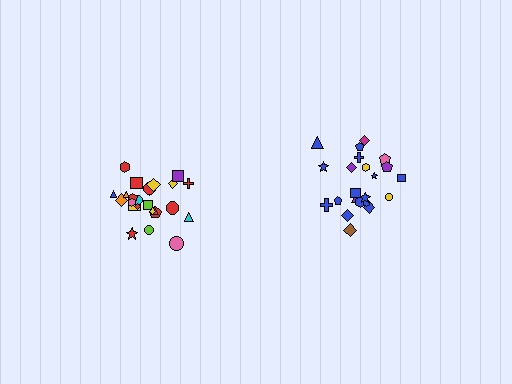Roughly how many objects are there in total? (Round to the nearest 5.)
Roughly 45 objects in total.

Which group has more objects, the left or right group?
The left group.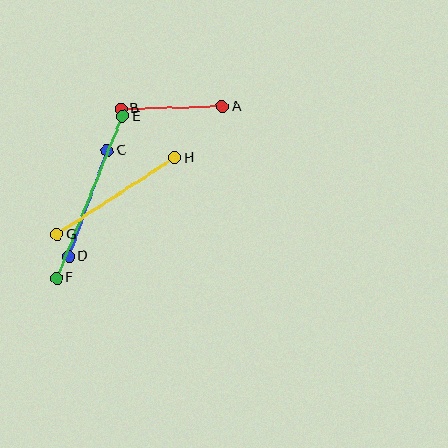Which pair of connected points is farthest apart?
Points E and F are farthest apart.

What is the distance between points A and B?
The distance is approximately 102 pixels.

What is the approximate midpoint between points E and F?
The midpoint is at approximately (90, 197) pixels.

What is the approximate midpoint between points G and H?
The midpoint is at approximately (116, 196) pixels.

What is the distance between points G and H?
The distance is approximately 140 pixels.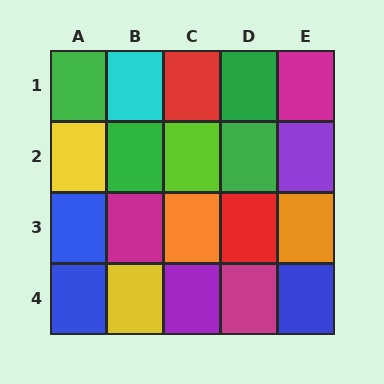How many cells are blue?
3 cells are blue.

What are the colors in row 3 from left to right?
Blue, magenta, orange, red, orange.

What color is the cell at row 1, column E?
Magenta.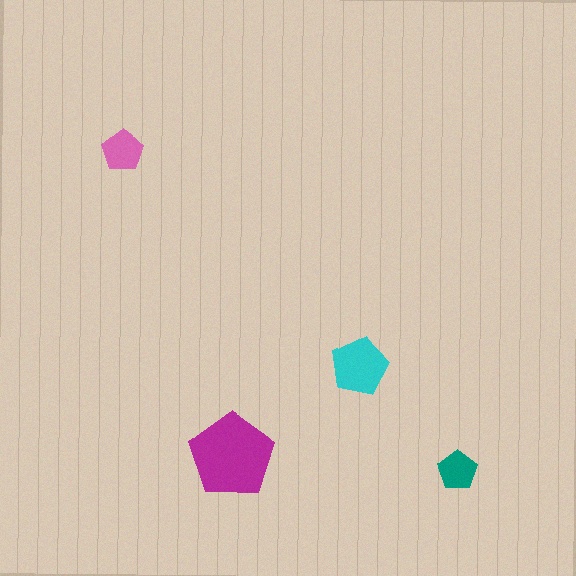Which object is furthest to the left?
The pink pentagon is leftmost.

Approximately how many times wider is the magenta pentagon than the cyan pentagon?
About 1.5 times wider.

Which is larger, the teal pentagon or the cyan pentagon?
The cyan one.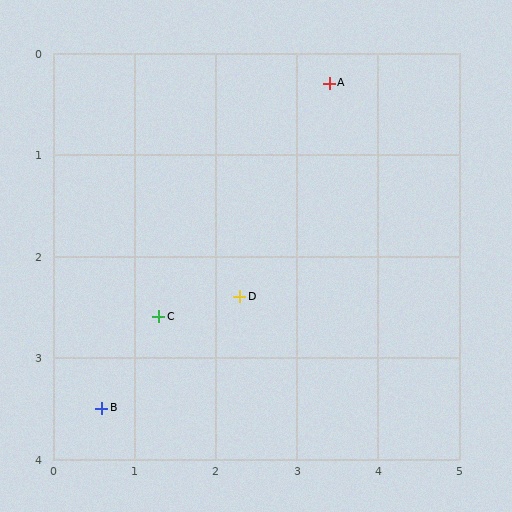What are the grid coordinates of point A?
Point A is at approximately (3.4, 0.3).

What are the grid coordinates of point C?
Point C is at approximately (1.3, 2.6).